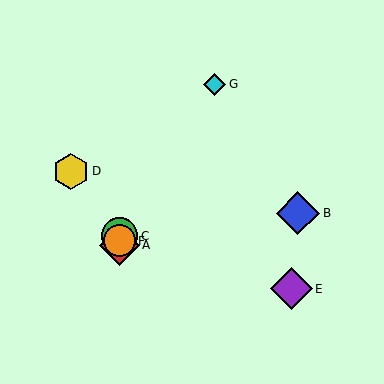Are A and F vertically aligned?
Yes, both are at x≈119.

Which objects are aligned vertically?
Objects A, C, F are aligned vertically.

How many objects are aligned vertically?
3 objects (A, C, F) are aligned vertically.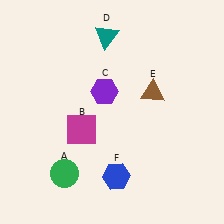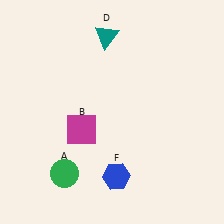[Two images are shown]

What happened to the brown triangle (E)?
The brown triangle (E) was removed in Image 2. It was in the top-right area of Image 1.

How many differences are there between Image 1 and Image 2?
There are 2 differences between the two images.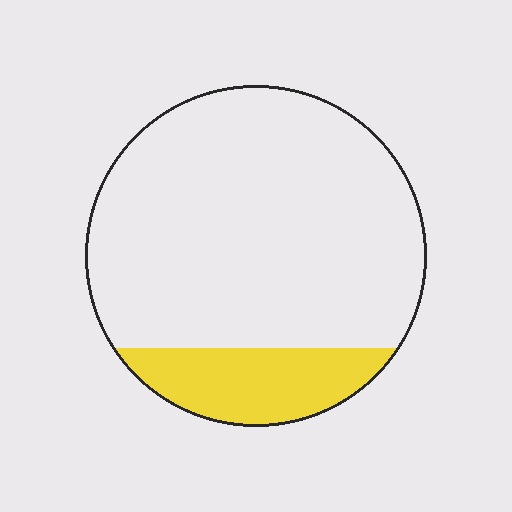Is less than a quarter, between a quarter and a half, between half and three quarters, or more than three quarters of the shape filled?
Less than a quarter.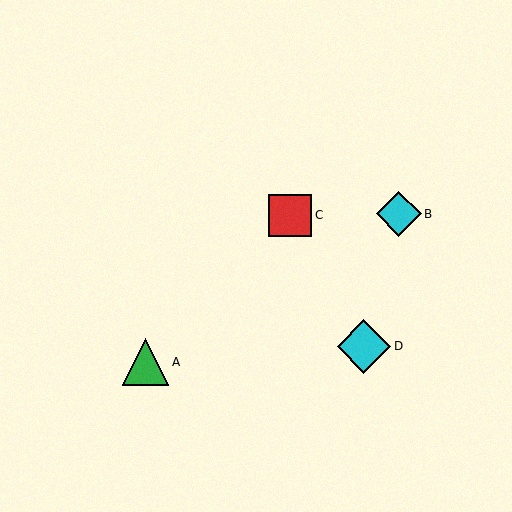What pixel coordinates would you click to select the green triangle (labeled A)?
Click at (146, 362) to select the green triangle A.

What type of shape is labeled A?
Shape A is a green triangle.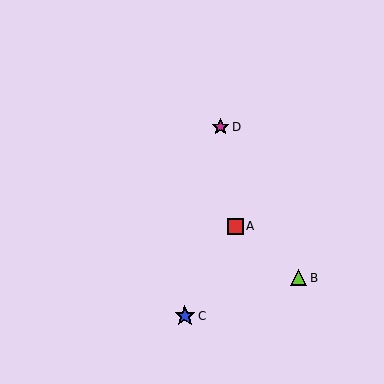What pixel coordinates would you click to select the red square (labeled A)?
Click at (235, 226) to select the red square A.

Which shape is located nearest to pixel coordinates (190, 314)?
The blue star (labeled C) at (185, 316) is nearest to that location.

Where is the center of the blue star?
The center of the blue star is at (185, 316).